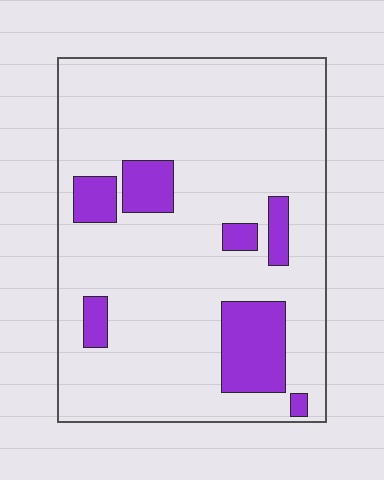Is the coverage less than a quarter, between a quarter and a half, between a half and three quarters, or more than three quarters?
Less than a quarter.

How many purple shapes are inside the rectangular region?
7.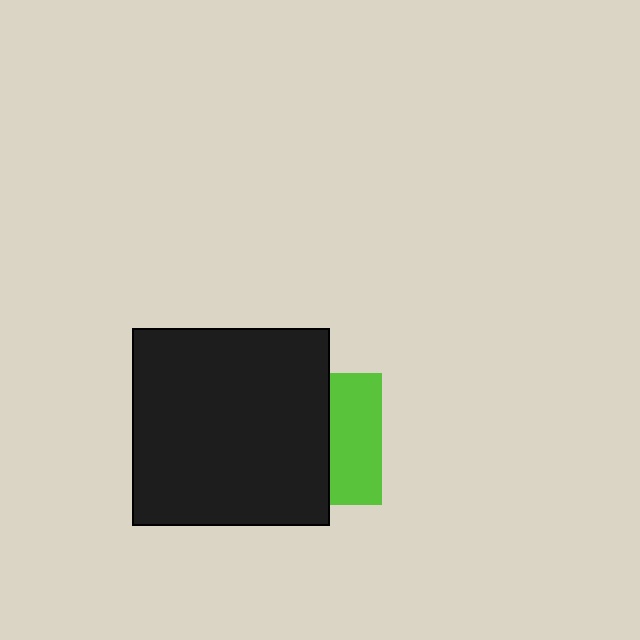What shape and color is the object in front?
The object in front is a black square.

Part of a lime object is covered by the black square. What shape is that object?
It is a square.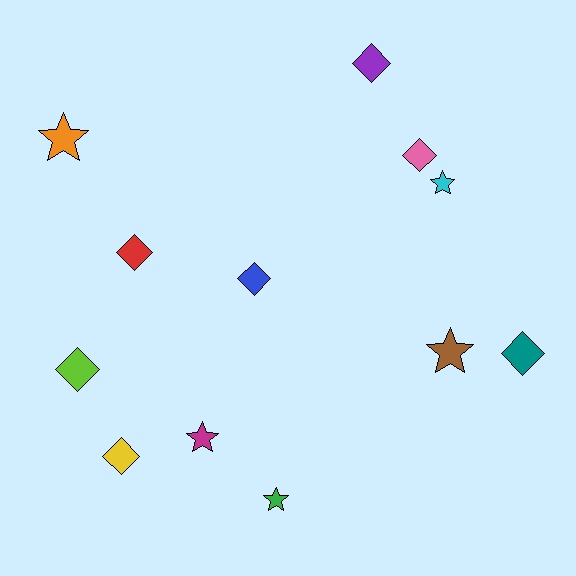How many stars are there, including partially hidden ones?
There are 5 stars.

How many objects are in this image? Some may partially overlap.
There are 12 objects.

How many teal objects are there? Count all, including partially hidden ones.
There is 1 teal object.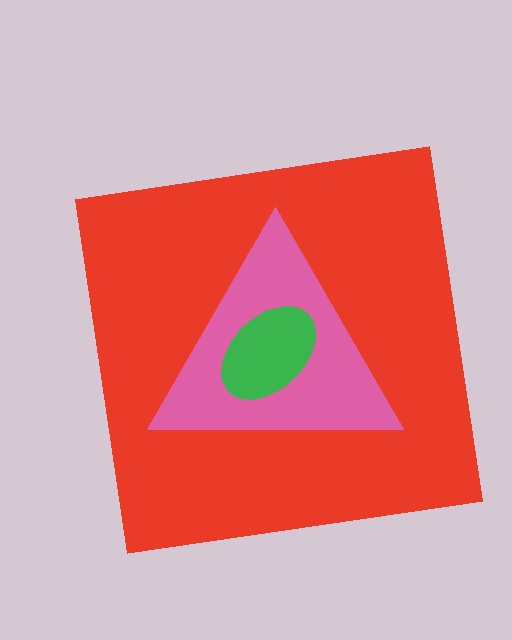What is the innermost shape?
The green ellipse.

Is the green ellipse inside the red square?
Yes.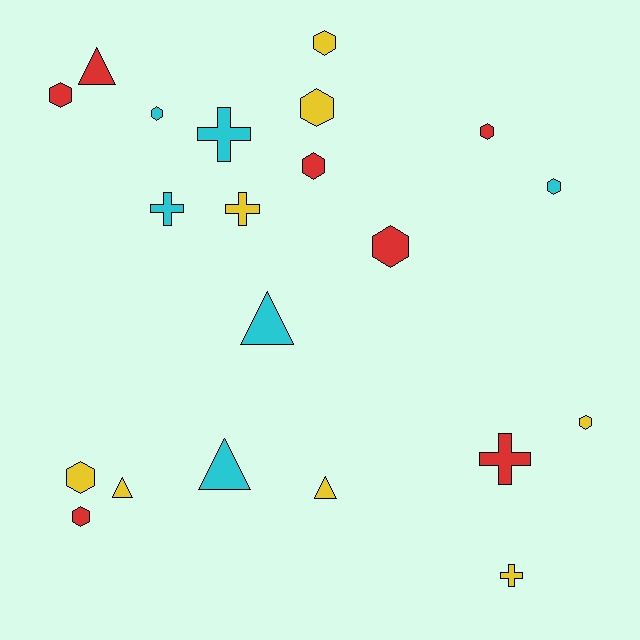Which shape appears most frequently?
Hexagon, with 11 objects.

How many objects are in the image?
There are 21 objects.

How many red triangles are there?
There is 1 red triangle.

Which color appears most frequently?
Yellow, with 8 objects.